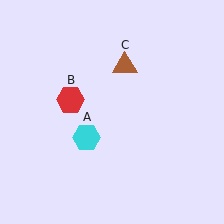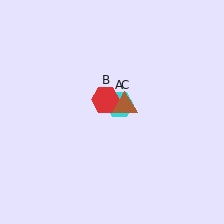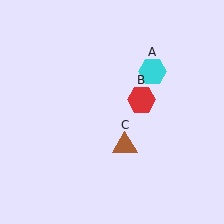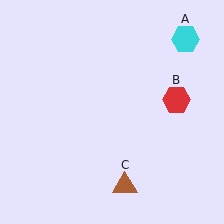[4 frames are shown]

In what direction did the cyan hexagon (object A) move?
The cyan hexagon (object A) moved up and to the right.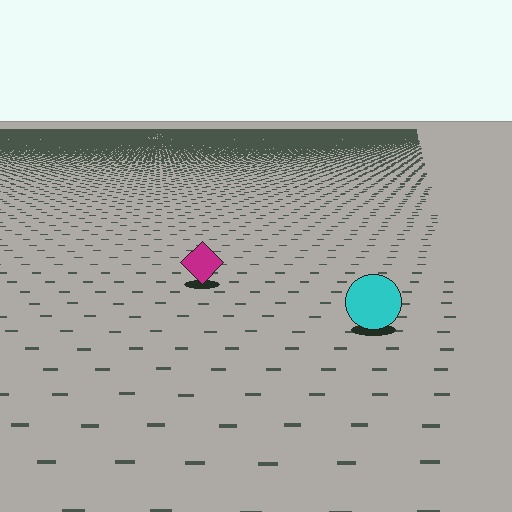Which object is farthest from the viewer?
The magenta diamond is farthest from the viewer. It appears smaller and the ground texture around it is denser.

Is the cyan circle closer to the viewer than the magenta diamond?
Yes. The cyan circle is closer — you can tell from the texture gradient: the ground texture is coarser near it.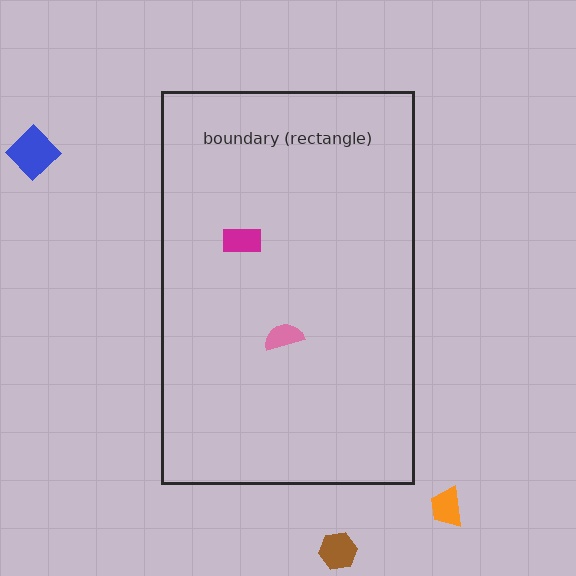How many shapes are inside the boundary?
2 inside, 3 outside.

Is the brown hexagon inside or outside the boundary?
Outside.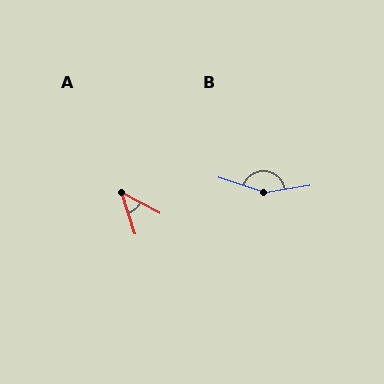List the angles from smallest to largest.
A (44°), B (153°).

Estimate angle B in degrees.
Approximately 153 degrees.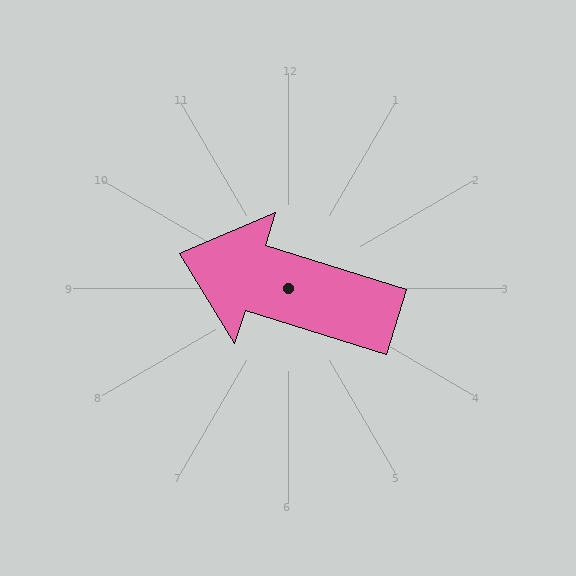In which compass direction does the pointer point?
West.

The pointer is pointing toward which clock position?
Roughly 10 o'clock.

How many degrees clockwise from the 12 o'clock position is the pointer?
Approximately 287 degrees.